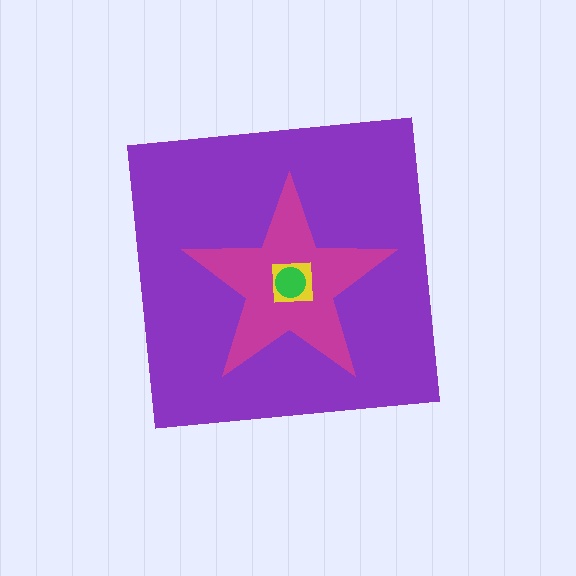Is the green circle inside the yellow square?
Yes.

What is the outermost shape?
The purple square.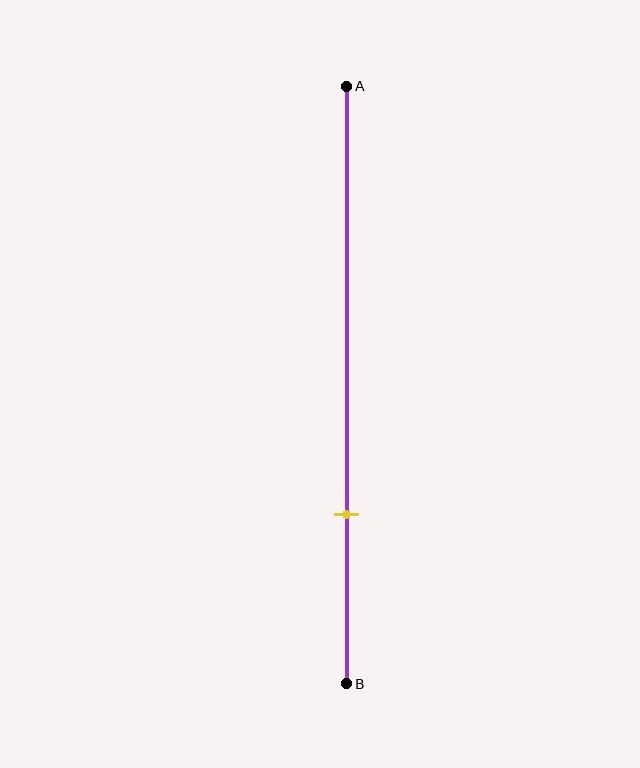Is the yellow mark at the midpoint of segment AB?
No, the mark is at about 70% from A, not at the 50% midpoint.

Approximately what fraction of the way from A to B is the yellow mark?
The yellow mark is approximately 70% of the way from A to B.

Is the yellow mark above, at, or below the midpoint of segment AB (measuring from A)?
The yellow mark is below the midpoint of segment AB.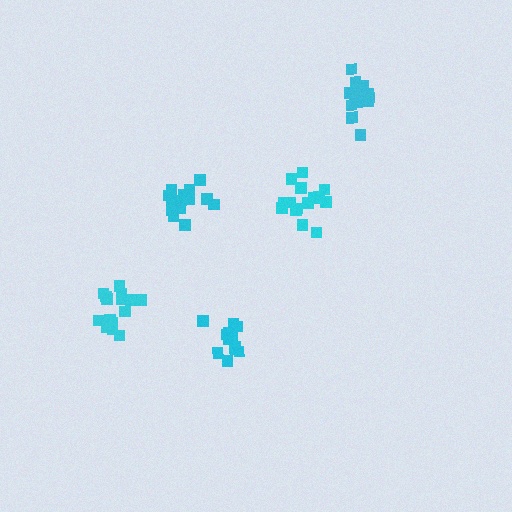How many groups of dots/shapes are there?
There are 5 groups.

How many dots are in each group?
Group 1: 12 dots, Group 2: 13 dots, Group 3: 15 dots, Group 4: 16 dots, Group 5: 18 dots (74 total).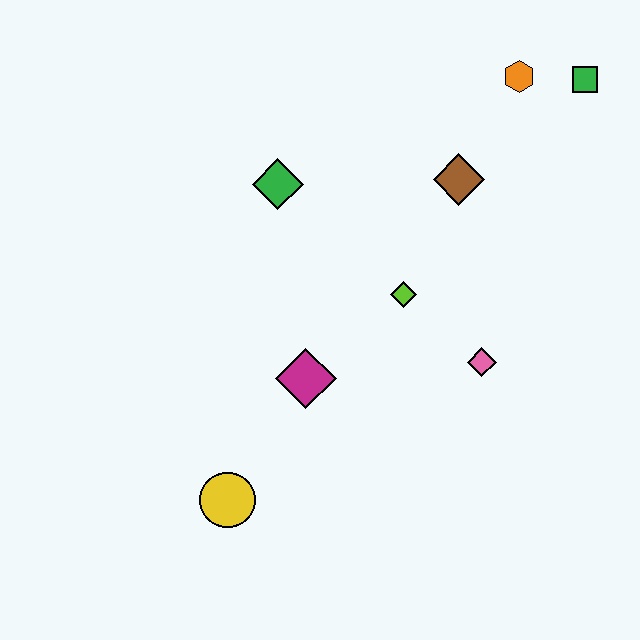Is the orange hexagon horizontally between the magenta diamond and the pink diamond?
No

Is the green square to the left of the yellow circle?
No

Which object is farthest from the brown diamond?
The yellow circle is farthest from the brown diamond.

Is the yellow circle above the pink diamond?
No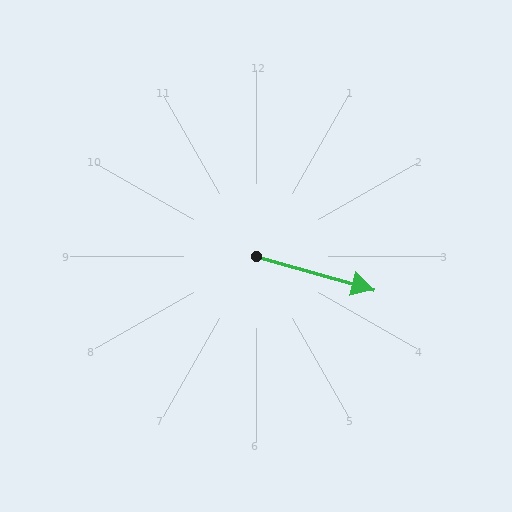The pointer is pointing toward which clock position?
Roughly 4 o'clock.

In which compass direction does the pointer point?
East.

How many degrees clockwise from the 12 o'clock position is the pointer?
Approximately 106 degrees.